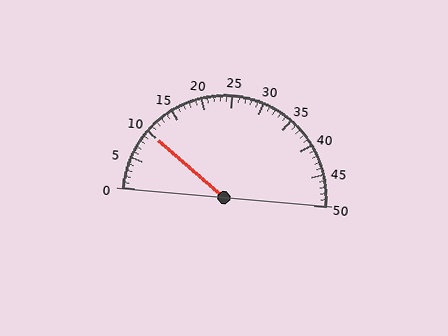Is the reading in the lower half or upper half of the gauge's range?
The reading is in the lower half of the range (0 to 50).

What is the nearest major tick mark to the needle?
The nearest major tick mark is 10.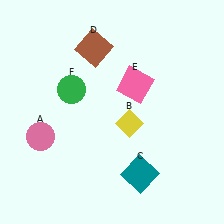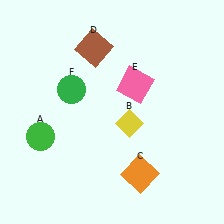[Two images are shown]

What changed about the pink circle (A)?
In Image 1, A is pink. In Image 2, it changed to green.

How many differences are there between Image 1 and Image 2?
There are 2 differences between the two images.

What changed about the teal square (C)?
In Image 1, C is teal. In Image 2, it changed to orange.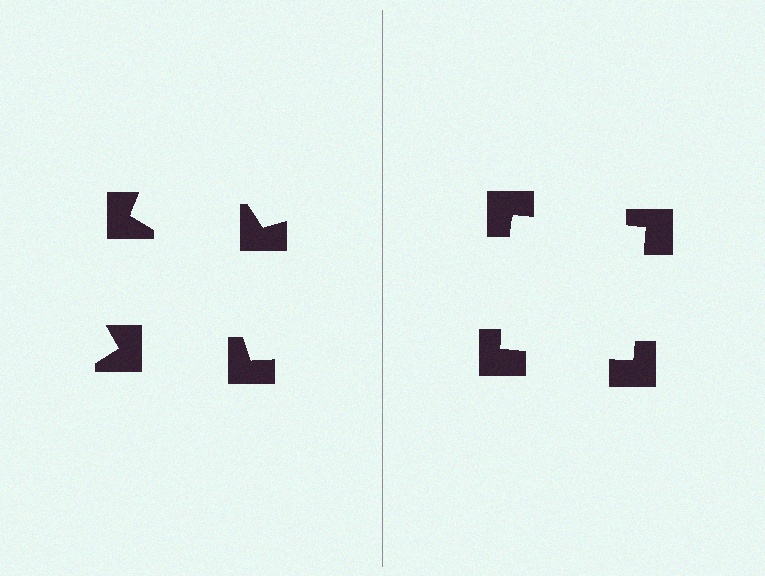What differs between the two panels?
The notched squares are positioned identically on both sides; only the wedge orientations differ. On the right they align to a square; on the left they are misaligned.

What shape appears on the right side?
An illusory square.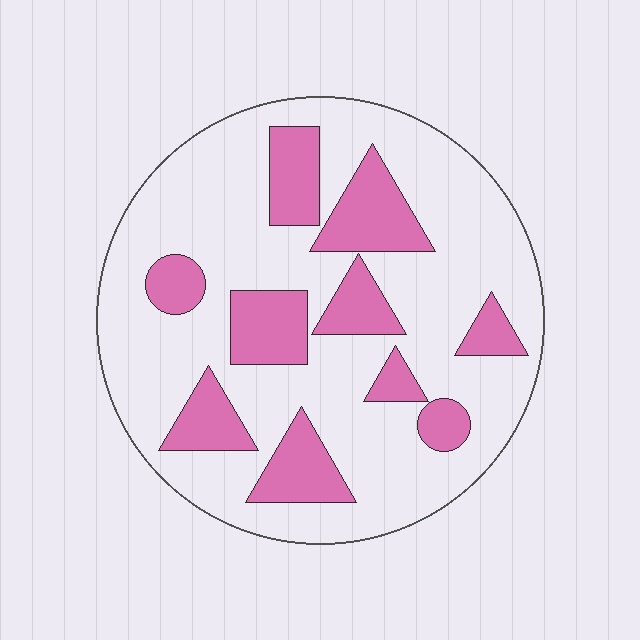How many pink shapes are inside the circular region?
10.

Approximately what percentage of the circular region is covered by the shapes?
Approximately 25%.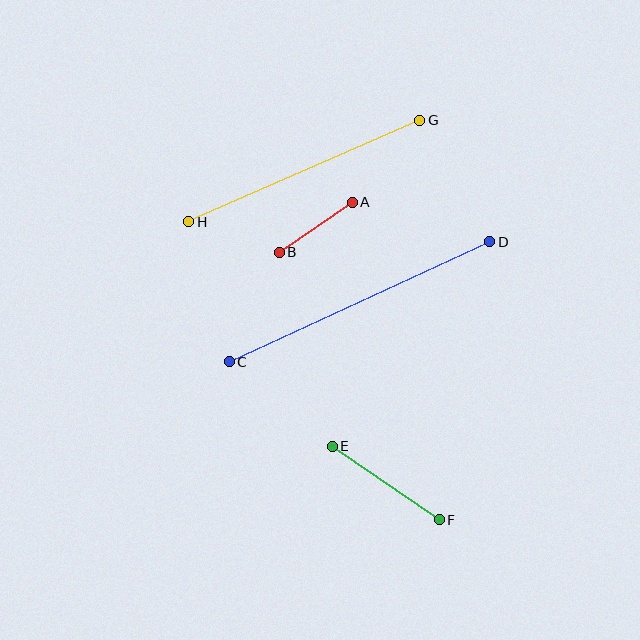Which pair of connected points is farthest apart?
Points C and D are farthest apart.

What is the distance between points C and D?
The distance is approximately 287 pixels.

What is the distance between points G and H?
The distance is approximately 252 pixels.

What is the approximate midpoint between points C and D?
The midpoint is at approximately (360, 302) pixels.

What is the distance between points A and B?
The distance is approximately 88 pixels.